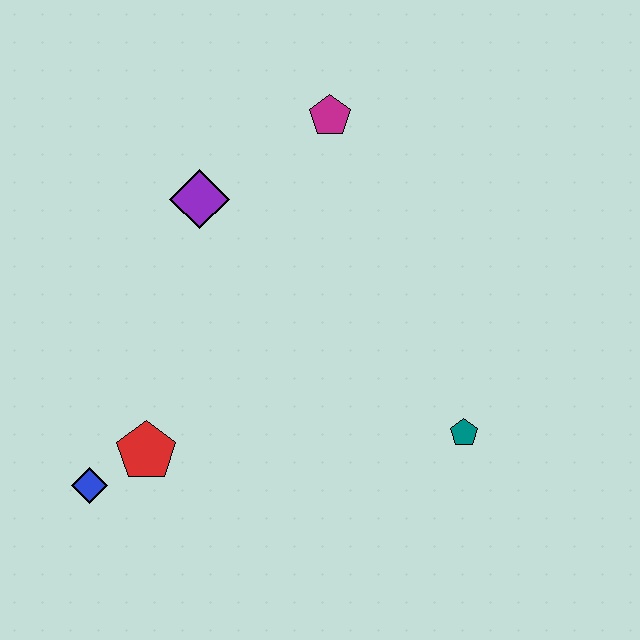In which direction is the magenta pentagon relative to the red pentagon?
The magenta pentagon is above the red pentagon.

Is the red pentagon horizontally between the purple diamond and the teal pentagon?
No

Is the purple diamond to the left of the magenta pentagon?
Yes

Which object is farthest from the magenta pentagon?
The blue diamond is farthest from the magenta pentagon.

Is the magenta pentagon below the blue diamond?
No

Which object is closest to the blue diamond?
The red pentagon is closest to the blue diamond.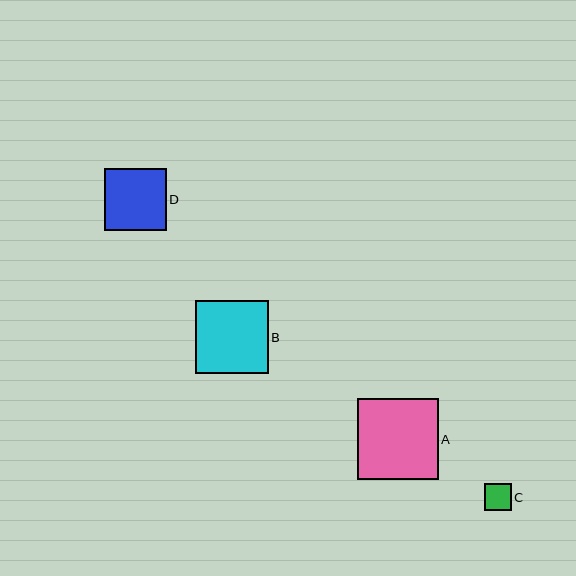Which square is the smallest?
Square C is the smallest with a size of approximately 27 pixels.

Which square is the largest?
Square A is the largest with a size of approximately 80 pixels.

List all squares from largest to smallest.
From largest to smallest: A, B, D, C.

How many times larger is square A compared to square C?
Square A is approximately 3.0 times the size of square C.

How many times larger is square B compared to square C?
Square B is approximately 2.7 times the size of square C.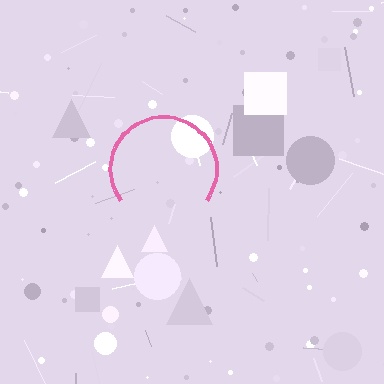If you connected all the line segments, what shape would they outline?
They would outline a circle.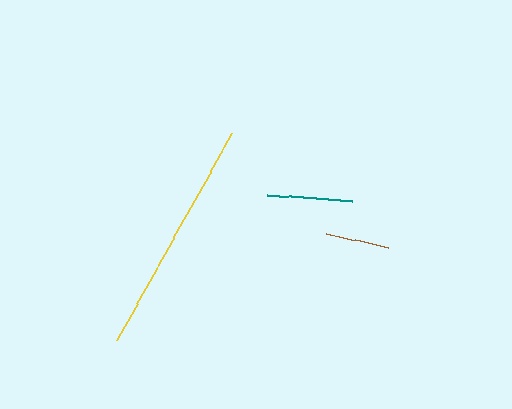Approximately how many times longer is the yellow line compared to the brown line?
The yellow line is approximately 3.7 times the length of the brown line.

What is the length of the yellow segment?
The yellow segment is approximately 237 pixels long.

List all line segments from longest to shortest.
From longest to shortest: yellow, teal, brown.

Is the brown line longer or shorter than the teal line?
The teal line is longer than the brown line.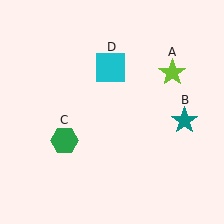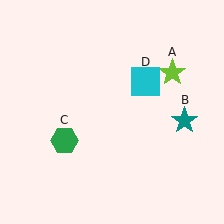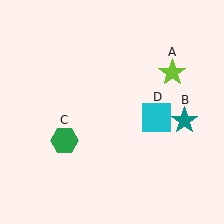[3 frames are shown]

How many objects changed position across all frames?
1 object changed position: cyan square (object D).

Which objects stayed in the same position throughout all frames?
Lime star (object A) and teal star (object B) and green hexagon (object C) remained stationary.